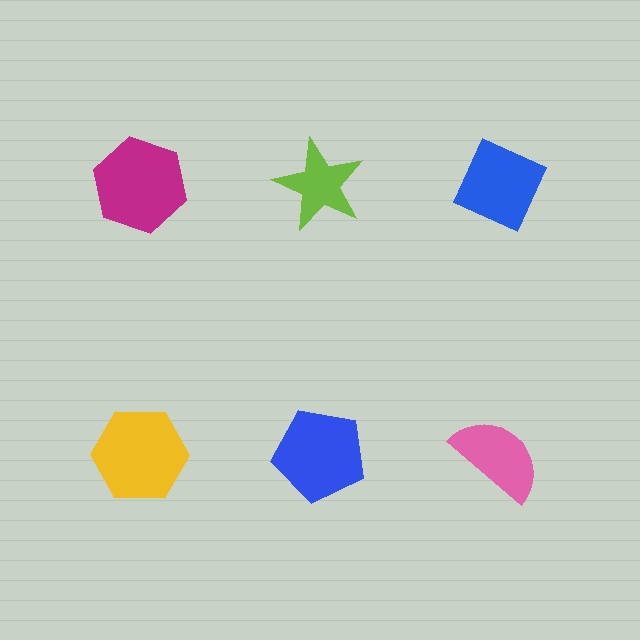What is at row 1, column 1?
A magenta hexagon.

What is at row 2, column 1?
A yellow hexagon.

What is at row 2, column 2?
A blue pentagon.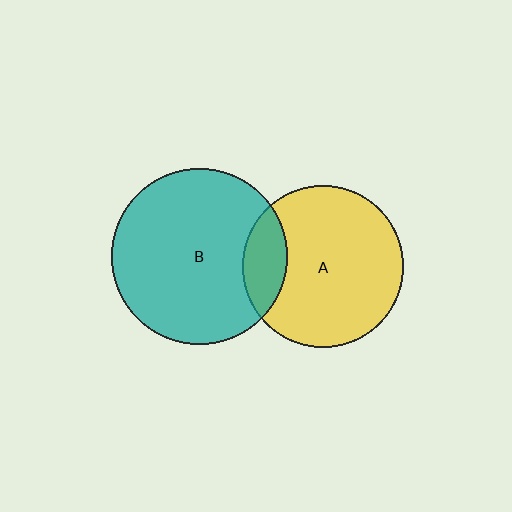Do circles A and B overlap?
Yes.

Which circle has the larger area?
Circle B (teal).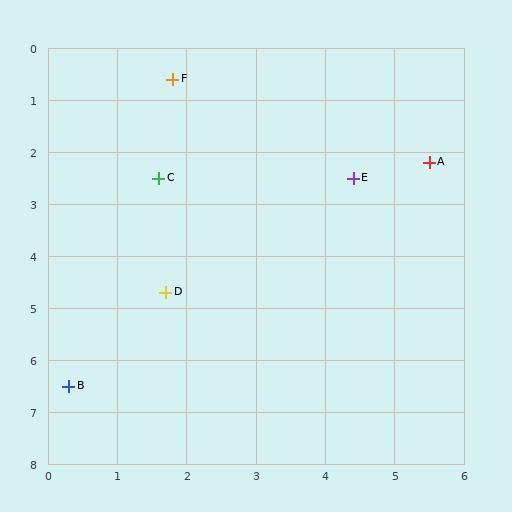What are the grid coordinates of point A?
Point A is at approximately (5.5, 2.2).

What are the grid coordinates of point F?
Point F is at approximately (1.8, 0.6).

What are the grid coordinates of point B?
Point B is at approximately (0.3, 6.5).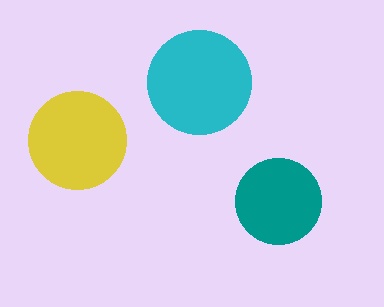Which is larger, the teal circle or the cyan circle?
The cyan one.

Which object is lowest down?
The teal circle is bottommost.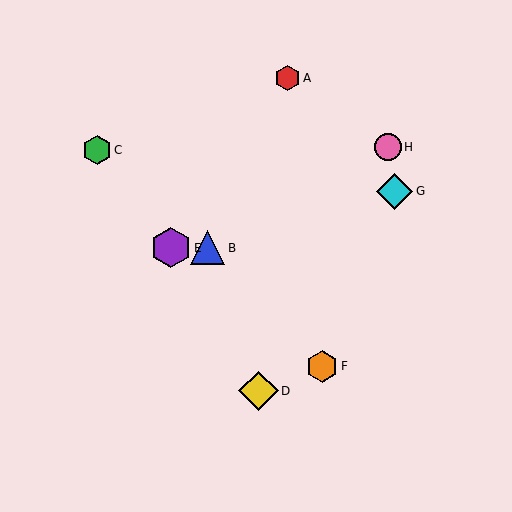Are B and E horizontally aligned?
Yes, both are at y≈248.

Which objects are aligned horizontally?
Objects B, E are aligned horizontally.